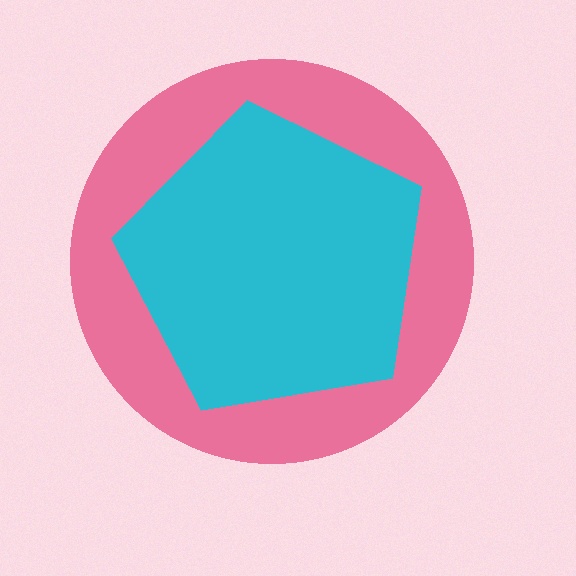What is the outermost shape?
The pink circle.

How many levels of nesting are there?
2.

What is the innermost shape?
The cyan pentagon.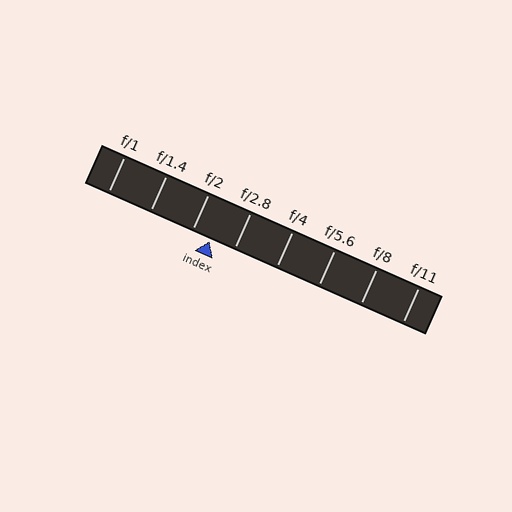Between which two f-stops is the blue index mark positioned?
The index mark is between f/2 and f/2.8.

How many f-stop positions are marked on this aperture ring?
There are 8 f-stop positions marked.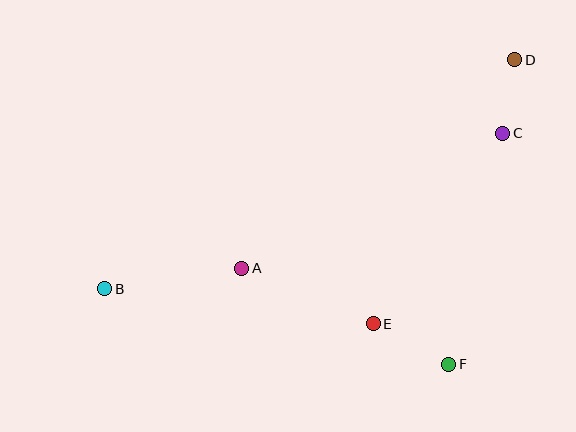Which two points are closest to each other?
Points C and D are closest to each other.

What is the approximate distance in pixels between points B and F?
The distance between B and F is approximately 352 pixels.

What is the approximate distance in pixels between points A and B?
The distance between A and B is approximately 138 pixels.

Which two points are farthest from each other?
Points B and D are farthest from each other.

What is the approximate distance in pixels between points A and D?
The distance between A and D is approximately 343 pixels.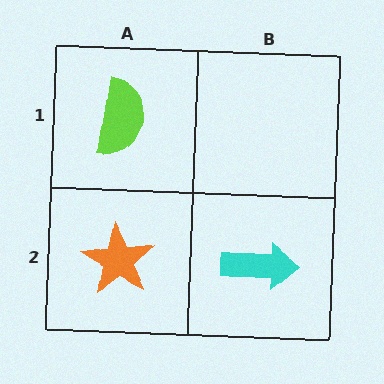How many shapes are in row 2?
2 shapes.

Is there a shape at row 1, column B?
No, that cell is empty.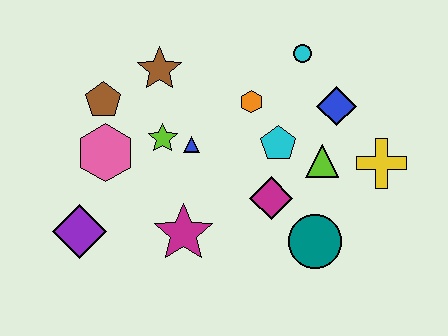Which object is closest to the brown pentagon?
The pink hexagon is closest to the brown pentagon.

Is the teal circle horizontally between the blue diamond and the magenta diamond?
Yes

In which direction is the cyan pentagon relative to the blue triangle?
The cyan pentagon is to the right of the blue triangle.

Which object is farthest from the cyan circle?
The purple diamond is farthest from the cyan circle.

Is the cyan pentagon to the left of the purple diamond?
No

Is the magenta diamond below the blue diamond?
Yes